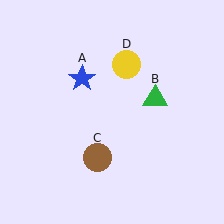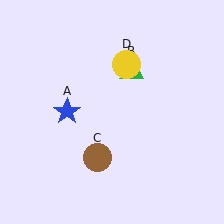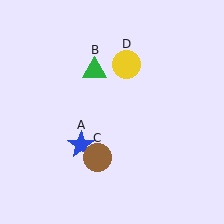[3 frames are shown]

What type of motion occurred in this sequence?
The blue star (object A), green triangle (object B) rotated counterclockwise around the center of the scene.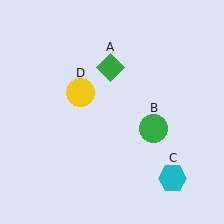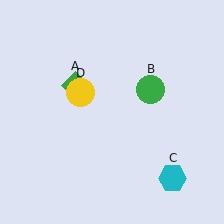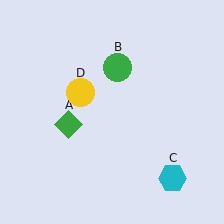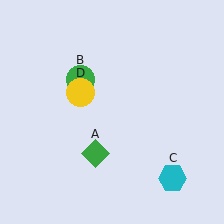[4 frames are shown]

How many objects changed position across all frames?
2 objects changed position: green diamond (object A), green circle (object B).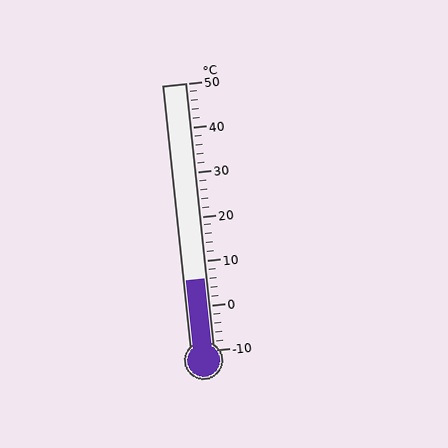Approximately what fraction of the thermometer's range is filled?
The thermometer is filled to approximately 25% of its range.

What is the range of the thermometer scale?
The thermometer scale ranges from -10°C to 50°C.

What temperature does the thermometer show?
The thermometer shows approximately 6°C.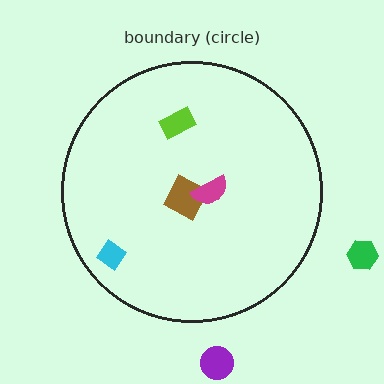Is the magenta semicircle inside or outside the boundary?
Inside.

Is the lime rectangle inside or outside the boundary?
Inside.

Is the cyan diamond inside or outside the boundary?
Inside.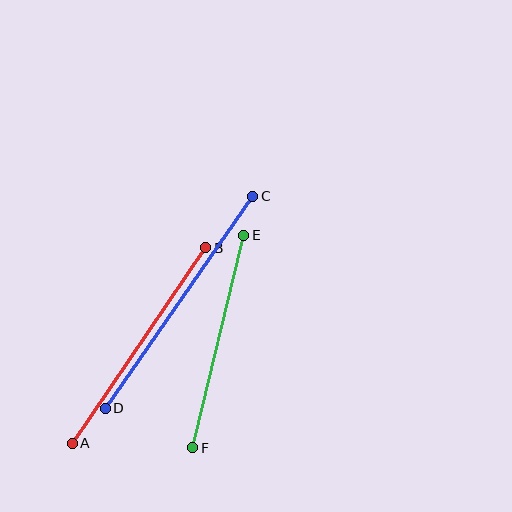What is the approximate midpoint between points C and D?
The midpoint is at approximately (179, 302) pixels.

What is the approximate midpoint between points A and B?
The midpoint is at approximately (139, 345) pixels.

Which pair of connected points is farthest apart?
Points C and D are farthest apart.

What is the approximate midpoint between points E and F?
The midpoint is at approximately (218, 342) pixels.